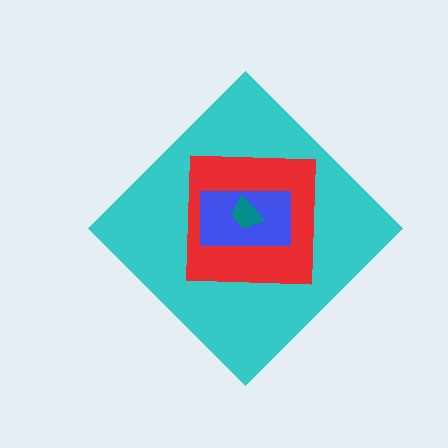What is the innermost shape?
The teal trapezoid.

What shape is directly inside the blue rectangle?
The teal trapezoid.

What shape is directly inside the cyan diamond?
The red square.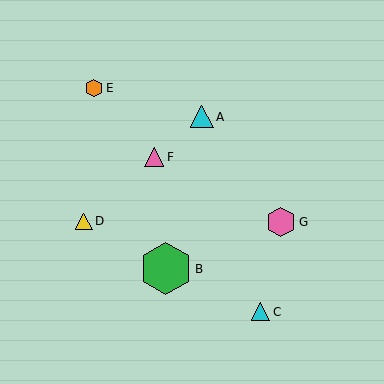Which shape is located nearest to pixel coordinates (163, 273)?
The green hexagon (labeled B) at (166, 269) is nearest to that location.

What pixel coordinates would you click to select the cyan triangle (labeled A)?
Click at (202, 117) to select the cyan triangle A.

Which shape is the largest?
The green hexagon (labeled B) is the largest.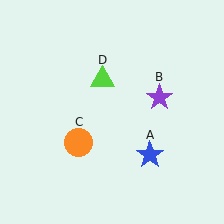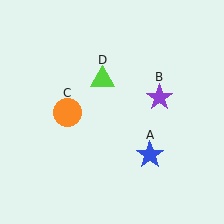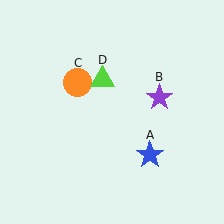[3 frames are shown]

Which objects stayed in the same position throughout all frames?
Blue star (object A) and purple star (object B) and lime triangle (object D) remained stationary.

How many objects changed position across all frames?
1 object changed position: orange circle (object C).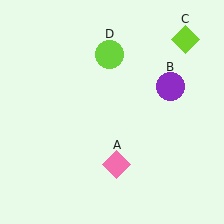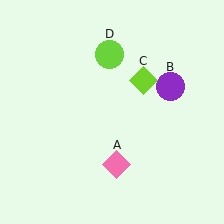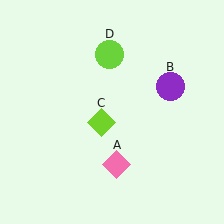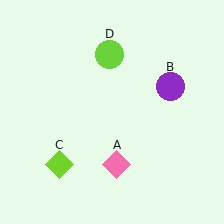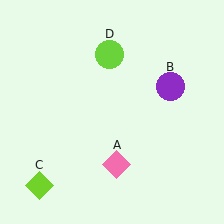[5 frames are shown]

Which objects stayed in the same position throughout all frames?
Pink diamond (object A) and purple circle (object B) and lime circle (object D) remained stationary.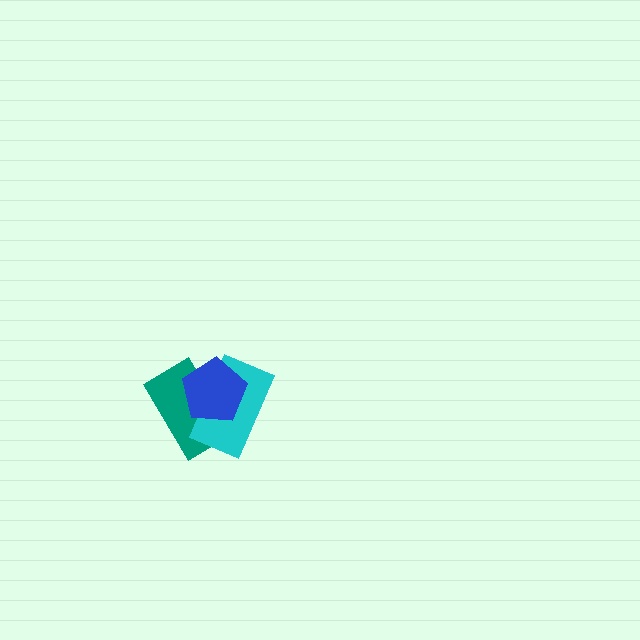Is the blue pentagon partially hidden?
No, no other shape covers it.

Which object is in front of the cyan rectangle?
The blue pentagon is in front of the cyan rectangle.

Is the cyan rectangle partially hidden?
Yes, it is partially covered by another shape.